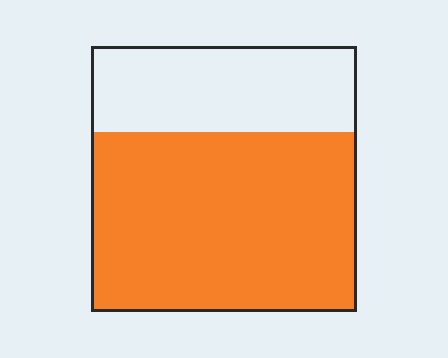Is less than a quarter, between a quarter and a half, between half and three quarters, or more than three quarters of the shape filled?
Between half and three quarters.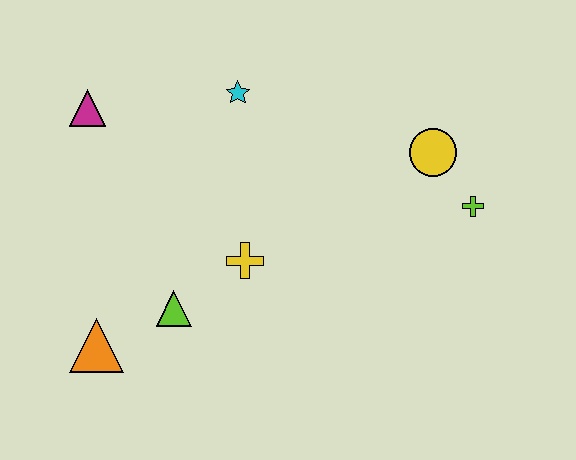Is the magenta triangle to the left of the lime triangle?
Yes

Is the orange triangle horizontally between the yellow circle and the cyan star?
No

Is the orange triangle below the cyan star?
Yes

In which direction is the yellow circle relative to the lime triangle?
The yellow circle is to the right of the lime triangle.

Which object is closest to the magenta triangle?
The cyan star is closest to the magenta triangle.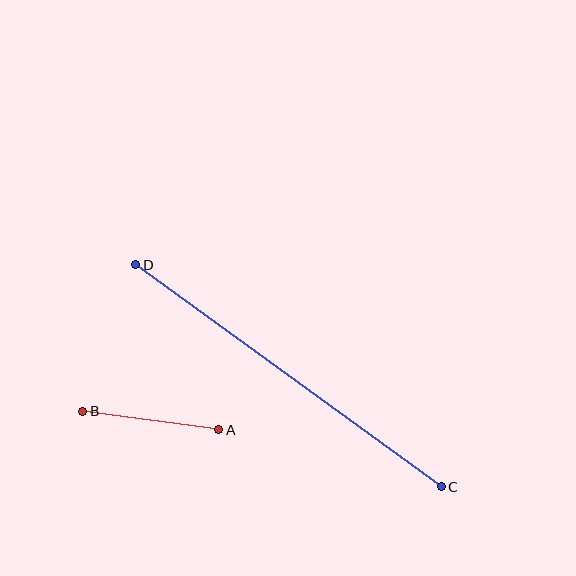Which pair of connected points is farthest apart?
Points C and D are farthest apart.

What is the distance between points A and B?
The distance is approximately 137 pixels.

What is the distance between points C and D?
The distance is approximately 378 pixels.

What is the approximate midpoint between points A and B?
The midpoint is at approximately (151, 421) pixels.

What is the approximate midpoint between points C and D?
The midpoint is at approximately (288, 376) pixels.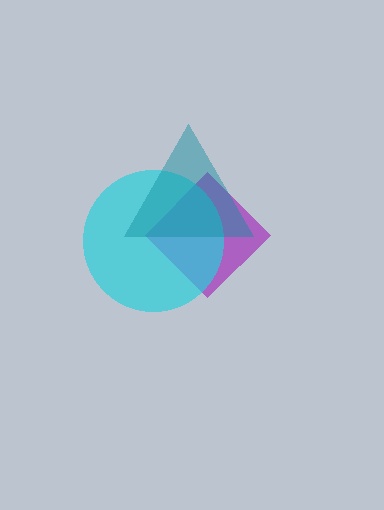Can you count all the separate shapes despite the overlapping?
Yes, there are 3 separate shapes.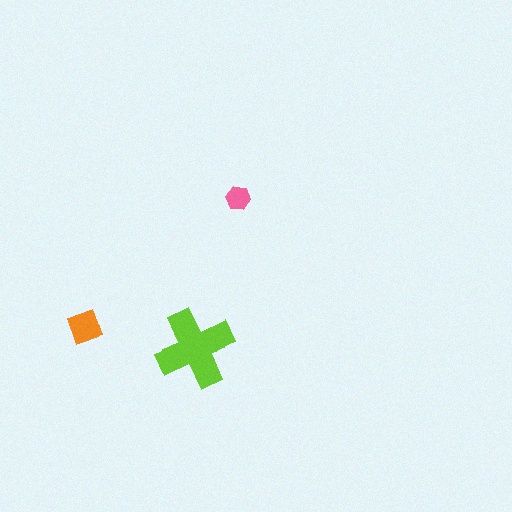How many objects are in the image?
There are 3 objects in the image.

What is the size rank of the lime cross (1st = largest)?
1st.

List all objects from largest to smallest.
The lime cross, the orange diamond, the pink hexagon.